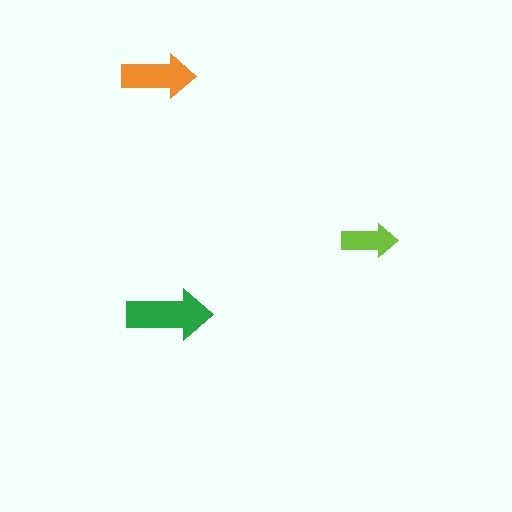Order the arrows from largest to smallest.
the green one, the orange one, the lime one.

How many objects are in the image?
There are 3 objects in the image.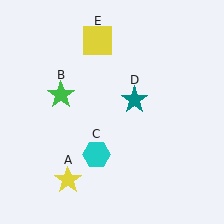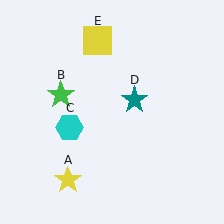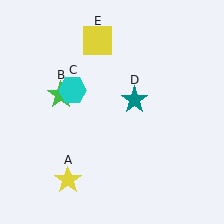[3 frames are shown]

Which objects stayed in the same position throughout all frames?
Yellow star (object A) and green star (object B) and teal star (object D) and yellow square (object E) remained stationary.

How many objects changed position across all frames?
1 object changed position: cyan hexagon (object C).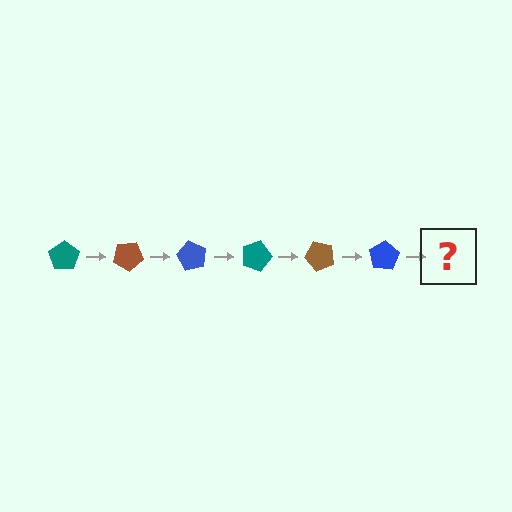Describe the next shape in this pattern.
It should be a teal pentagon, rotated 180 degrees from the start.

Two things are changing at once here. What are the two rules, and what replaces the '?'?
The two rules are that it rotates 30 degrees each step and the color cycles through teal, brown, and blue. The '?' should be a teal pentagon, rotated 180 degrees from the start.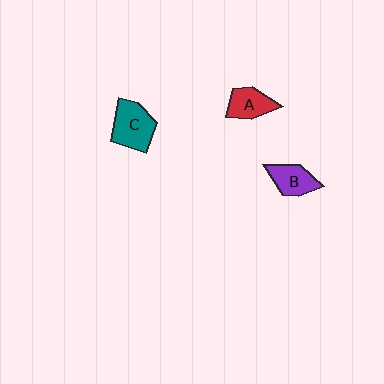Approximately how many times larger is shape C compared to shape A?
Approximately 1.4 times.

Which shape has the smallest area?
Shape B (purple).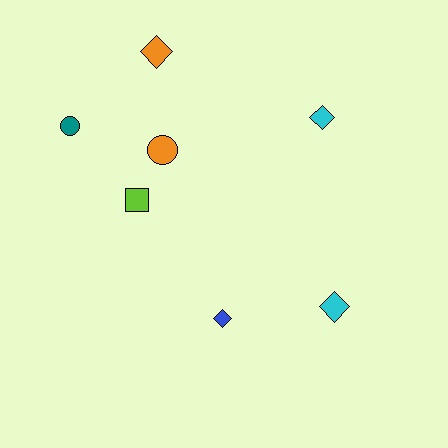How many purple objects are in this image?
There are no purple objects.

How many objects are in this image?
There are 7 objects.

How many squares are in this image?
There is 1 square.